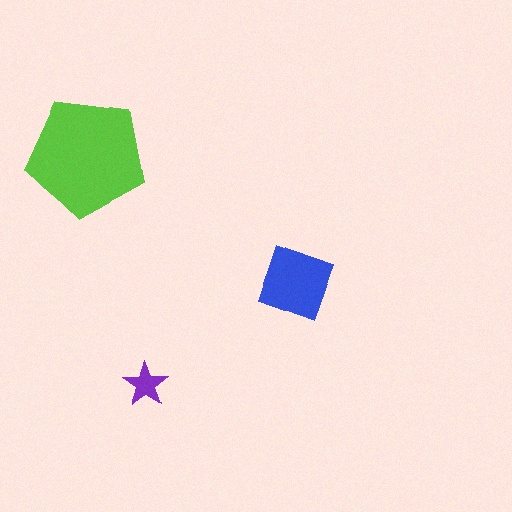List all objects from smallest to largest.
The purple star, the blue square, the lime pentagon.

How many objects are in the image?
There are 3 objects in the image.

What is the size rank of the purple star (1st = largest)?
3rd.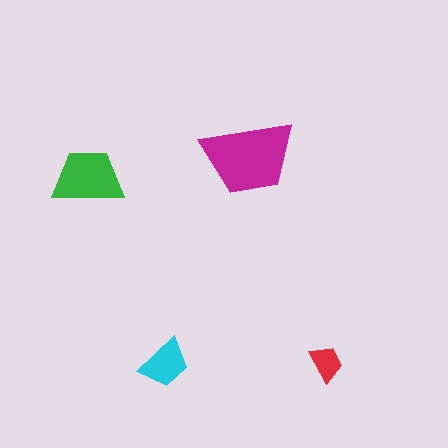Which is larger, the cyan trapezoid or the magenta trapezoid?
The magenta one.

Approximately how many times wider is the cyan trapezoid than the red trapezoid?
About 1.5 times wider.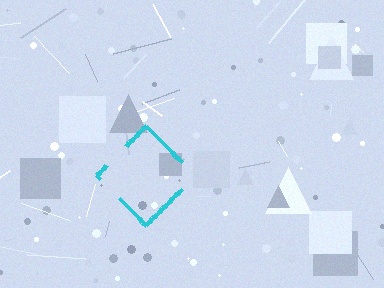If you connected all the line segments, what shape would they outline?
They would outline a diamond.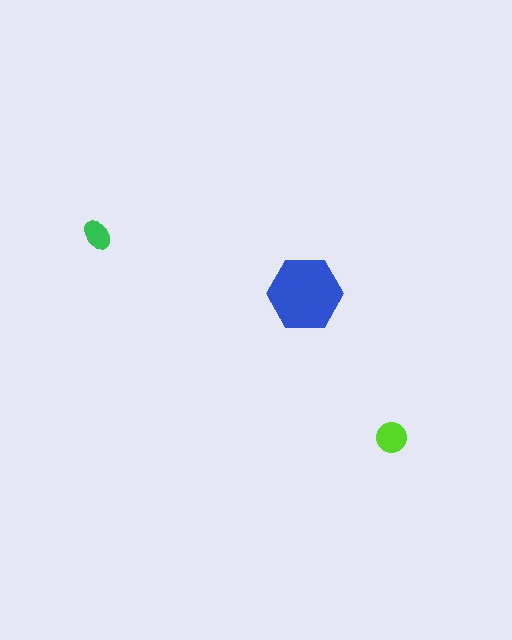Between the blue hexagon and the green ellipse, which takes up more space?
The blue hexagon.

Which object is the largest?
The blue hexagon.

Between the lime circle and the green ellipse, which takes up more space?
The lime circle.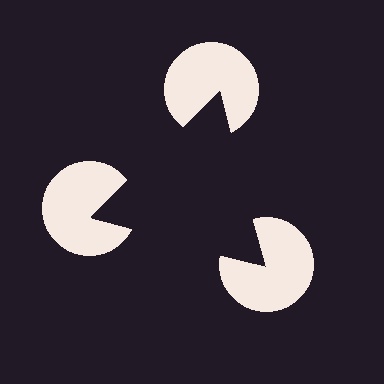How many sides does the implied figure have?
3 sides.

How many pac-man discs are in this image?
There are 3 — one at each vertex of the illusory triangle.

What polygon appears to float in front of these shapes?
An illusory triangle — its edges are inferred from the aligned wedge cuts in the pac-man discs, not physically drawn.